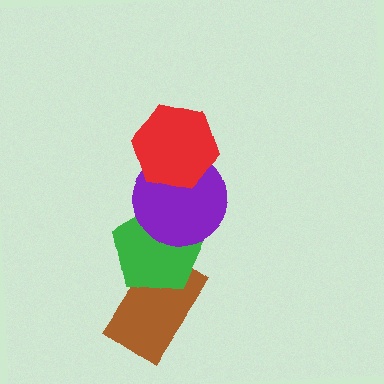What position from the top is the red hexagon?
The red hexagon is 1st from the top.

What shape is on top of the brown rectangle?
The green pentagon is on top of the brown rectangle.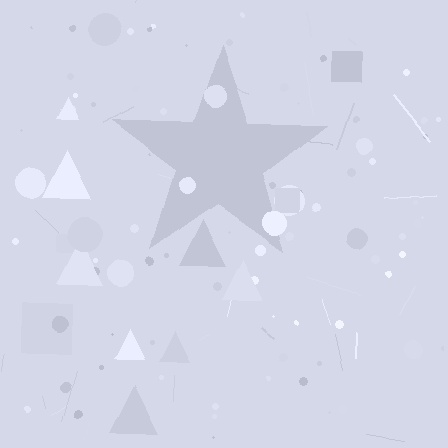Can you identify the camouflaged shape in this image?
The camouflaged shape is a star.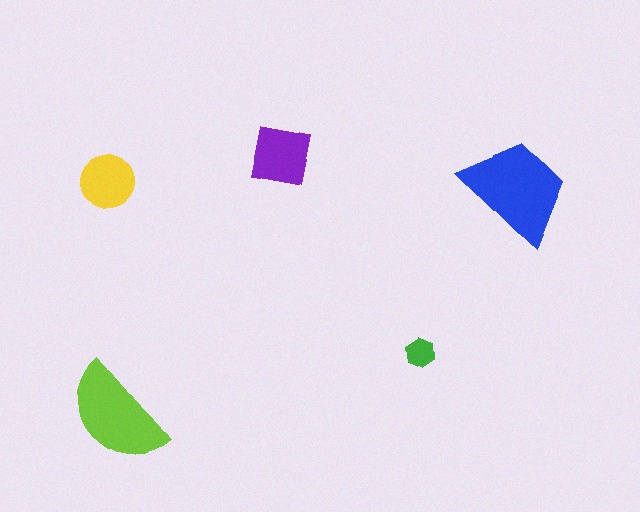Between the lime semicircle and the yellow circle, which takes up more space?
The lime semicircle.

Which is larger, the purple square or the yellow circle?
The purple square.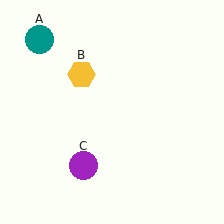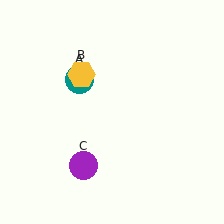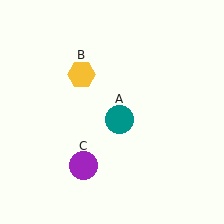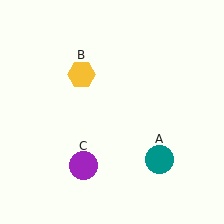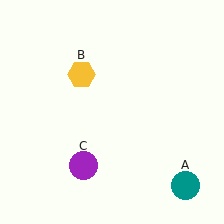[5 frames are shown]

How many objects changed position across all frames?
1 object changed position: teal circle (object A).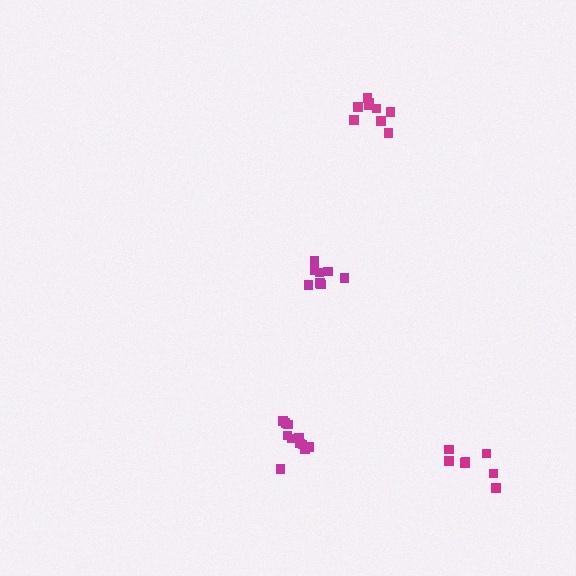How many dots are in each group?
Group 1: 7 dots, Group 2: 8 dots, Group 3: 11 dots, Group 4: 9 dots (35 total).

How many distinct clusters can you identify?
There are 4 distinct clusters.